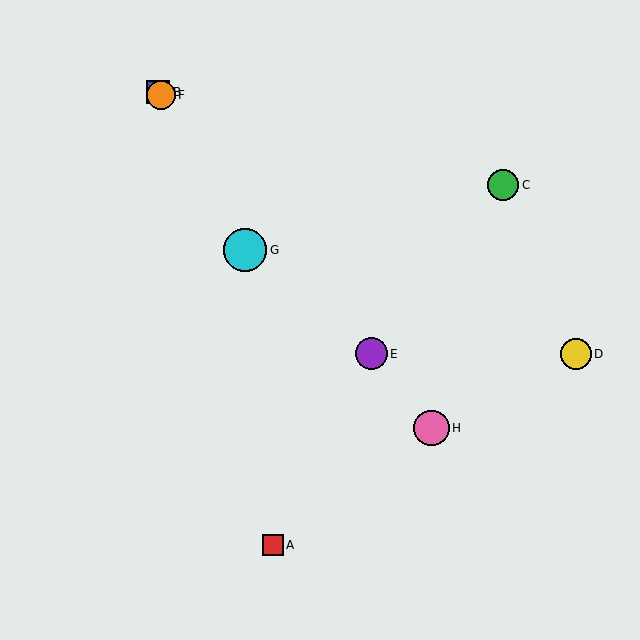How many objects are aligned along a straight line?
4 objects (B, E, F, H) are aligned along a straight line.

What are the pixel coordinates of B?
Object B is at (158, 92).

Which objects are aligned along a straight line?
Objects B, E, F, H are aligned along a straight line.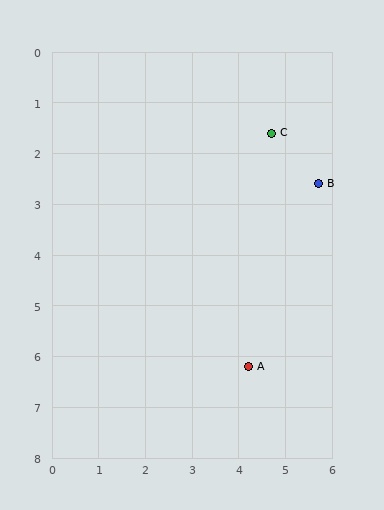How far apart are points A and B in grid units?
Points A and B are about 3.9 grid units apart.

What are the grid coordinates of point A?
Point A is at approximately (4.2, 6.2).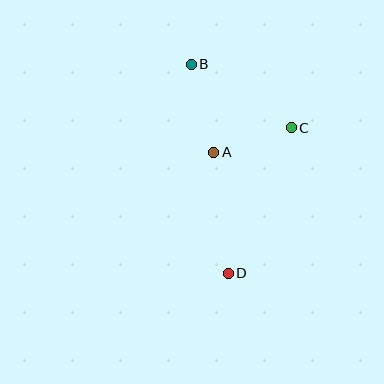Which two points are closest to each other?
Points A and C are closest to each other.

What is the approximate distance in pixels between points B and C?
The distance between B and C is approximately 118 pixels.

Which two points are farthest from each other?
Points B and D are farthest from each other.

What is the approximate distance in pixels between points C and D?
The distance between C and D is approximately 158 pixels.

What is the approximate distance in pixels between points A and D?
The distance between A and D is approximately 122 pixels.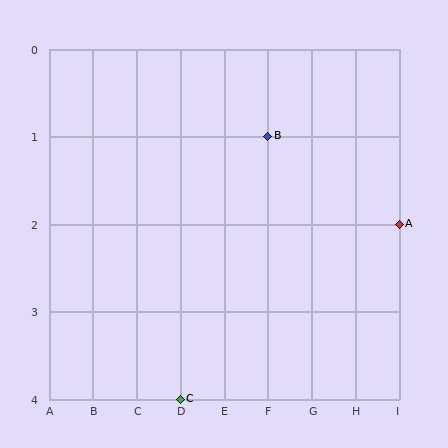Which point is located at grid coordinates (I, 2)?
Point A is at (I, 2).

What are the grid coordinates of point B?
Point B is at grid coordinates (F, 1).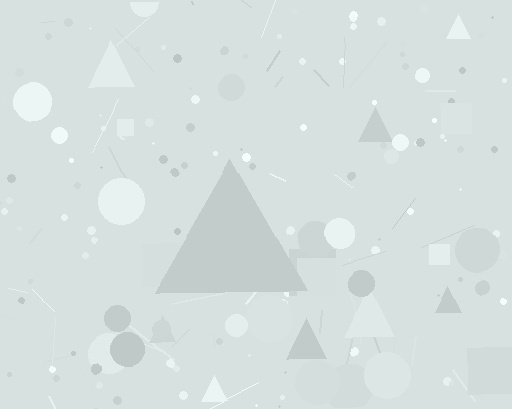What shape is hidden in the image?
A triangle is hidden in the image.